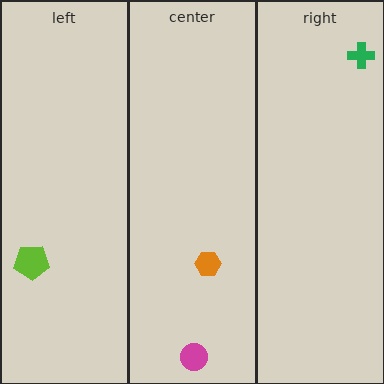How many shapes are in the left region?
1.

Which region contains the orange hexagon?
The center region.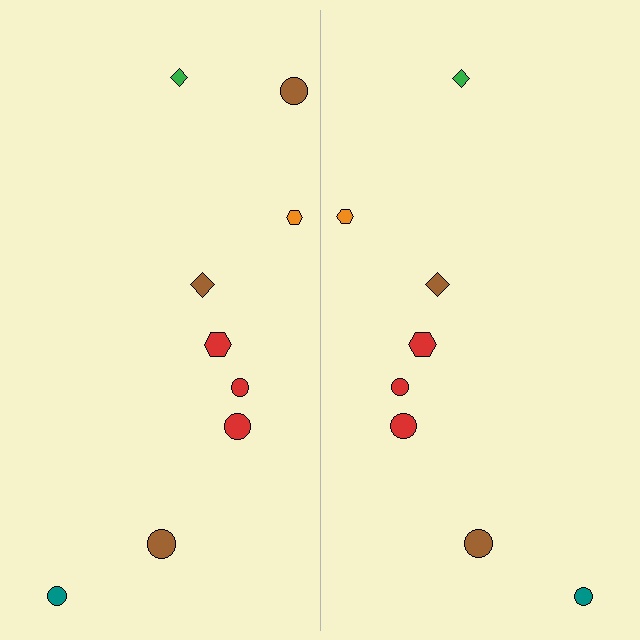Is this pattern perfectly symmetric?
No, the pattern is not perfectly symmetric. A brown circle is missing from the right side.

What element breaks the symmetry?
A brown circle is missing from the right side.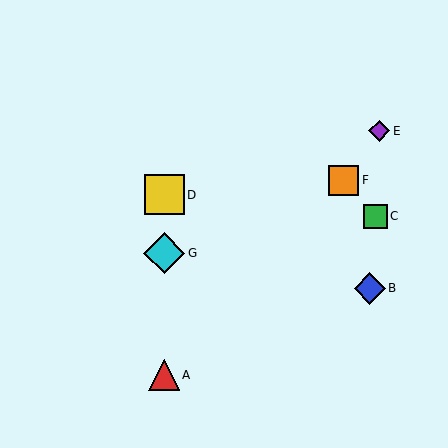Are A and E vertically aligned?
No, A is at x≈164 and E is at x≈379.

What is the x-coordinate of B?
Object B is at x≈370.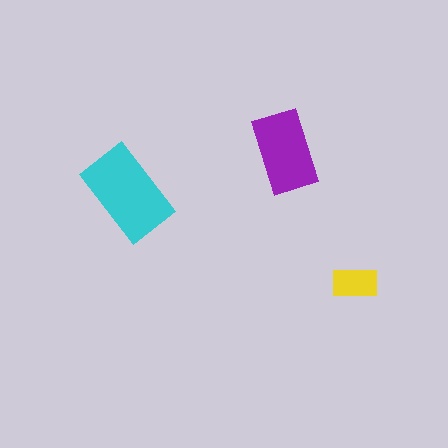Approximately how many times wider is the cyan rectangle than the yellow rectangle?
About 2 times wider.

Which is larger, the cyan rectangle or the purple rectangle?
The cyan one.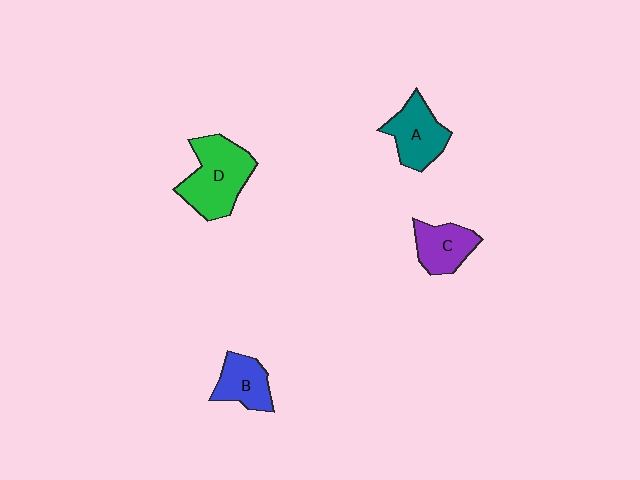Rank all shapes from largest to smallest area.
From largest to smallest: D (green), A (teal), C (purple), B (blue).